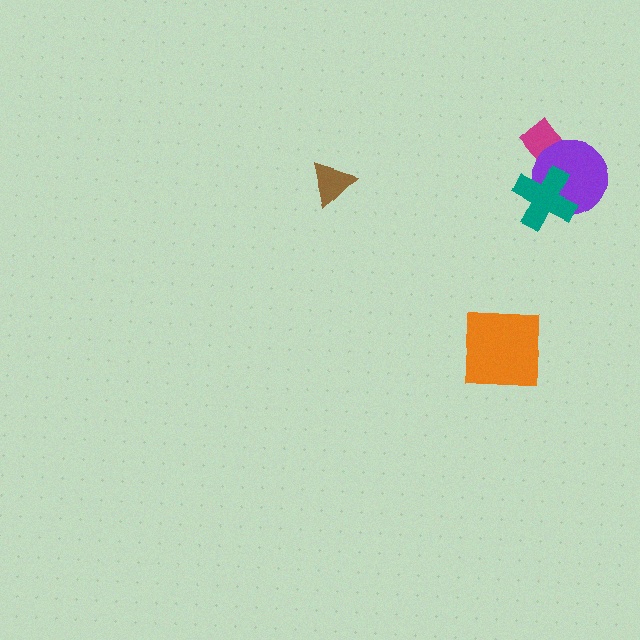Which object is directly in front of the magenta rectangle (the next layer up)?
The purple circle is directly in front of the magenta rectangle.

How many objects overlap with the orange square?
0 objects overlap with the orange square.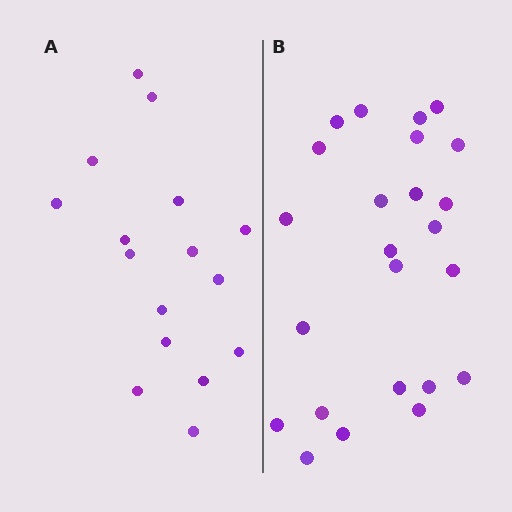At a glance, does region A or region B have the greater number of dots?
Region B (the right region) has more dots.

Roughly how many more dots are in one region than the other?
Region B has roughly 8 or so more dots than region A.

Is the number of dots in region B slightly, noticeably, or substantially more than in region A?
Region B has substantially more. The ratio is roughly 1.5 to 1.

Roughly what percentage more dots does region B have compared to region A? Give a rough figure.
About 50% more.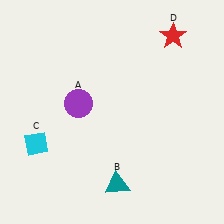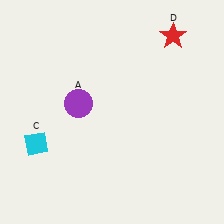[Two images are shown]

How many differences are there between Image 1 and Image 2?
There is 1 difference between the two images.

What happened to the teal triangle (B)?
The teal triangle (B) was removed in Image 2. It was in the bottom-right area of Image 1.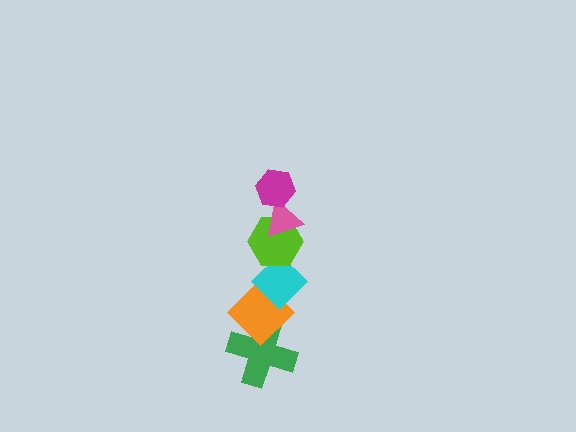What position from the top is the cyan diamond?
The cyan diamond is 4th from the top.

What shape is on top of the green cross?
The orange diamond is on top of the green cross.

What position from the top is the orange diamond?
The orange diamond is 5th from the top.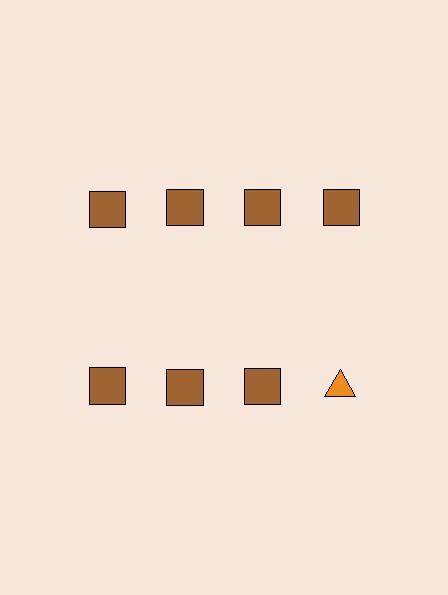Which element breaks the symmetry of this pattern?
The orange triangle in the second row, second from right column breaks the symmetry. All other shapes are brown squares.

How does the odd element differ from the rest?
It differs in both color (orange instead of brown) and shape (triangle instead of square).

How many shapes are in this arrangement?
There are 8 shapes arranged in a grid pattern.